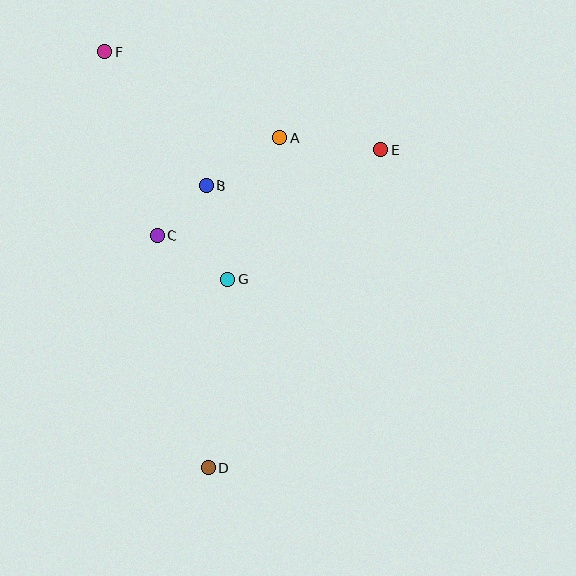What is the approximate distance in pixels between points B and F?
The distance between B and F is approximately 168 pixels.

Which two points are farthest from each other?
Points D and F are farthest from each other.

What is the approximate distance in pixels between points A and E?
The distance between A and E is approximately 102 pixels.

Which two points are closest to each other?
Points B and C are closest to each other.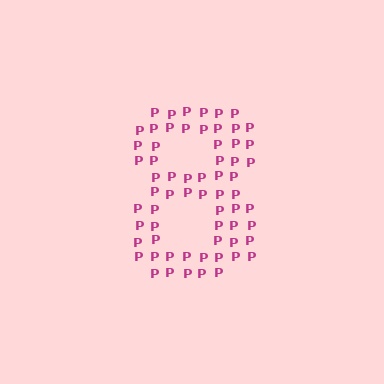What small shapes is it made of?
It is made of small letter P's.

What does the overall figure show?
The overall figure shows the digit 8.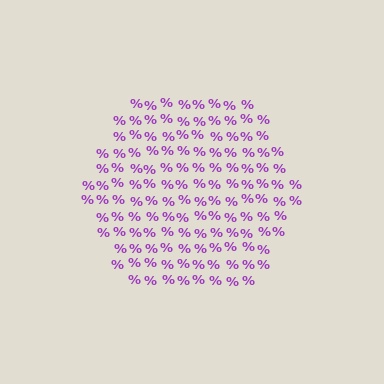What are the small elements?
The small elements are percent signs.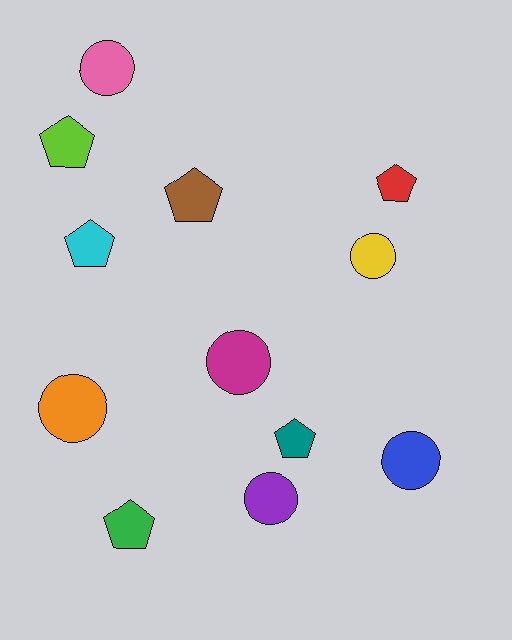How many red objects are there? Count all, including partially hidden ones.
There is 1 red object.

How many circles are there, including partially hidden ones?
There are 6 circles.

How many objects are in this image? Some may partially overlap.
There are 12 objects.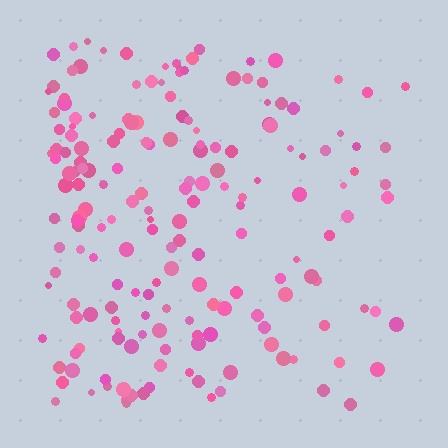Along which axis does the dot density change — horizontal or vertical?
Horizontal.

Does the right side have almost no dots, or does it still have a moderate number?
Still a moderate number, just noticeably fewer than the left.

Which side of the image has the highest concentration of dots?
The left.